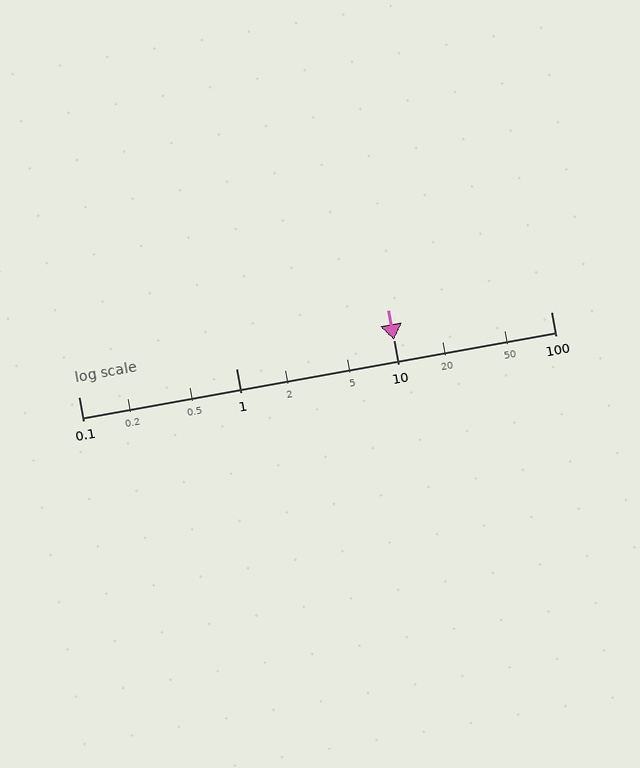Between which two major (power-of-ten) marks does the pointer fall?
The pointer is between 10 and 100.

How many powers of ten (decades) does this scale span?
The scale spans 3 decades, from 0.1 to 100.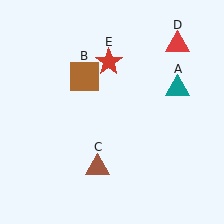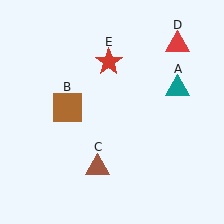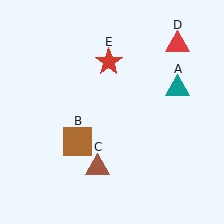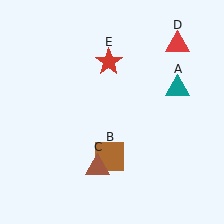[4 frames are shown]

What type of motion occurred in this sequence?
The brown square (object B) rotated counterclockwise around the center of the scene.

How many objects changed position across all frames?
1 object changed position: brown square (object B).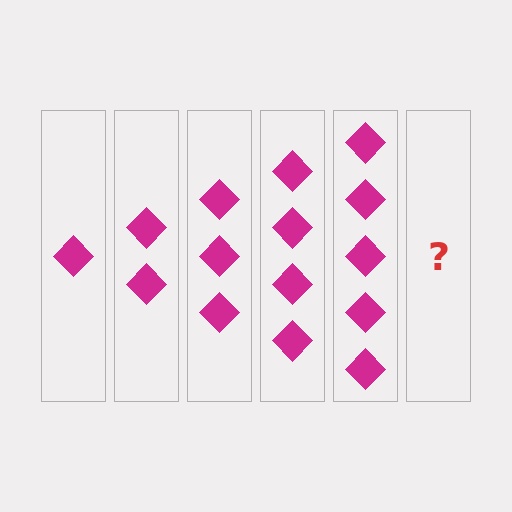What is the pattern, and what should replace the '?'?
The pattern is that each step adds one more diamond. The '?' should be 6 diamonds.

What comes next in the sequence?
The next element should be 6 diamonds.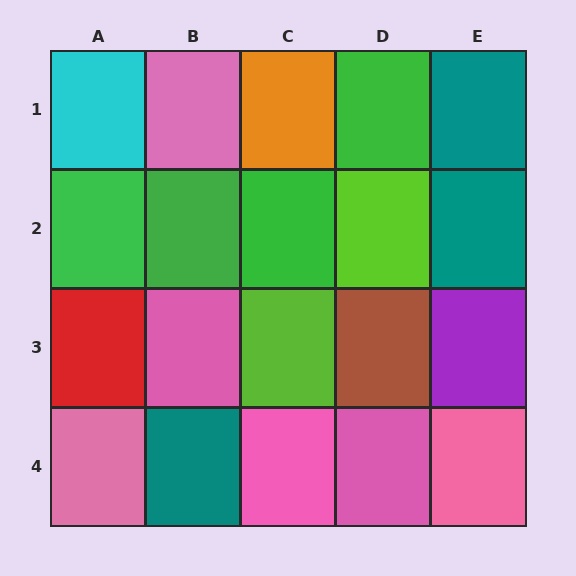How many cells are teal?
3 cells are teal.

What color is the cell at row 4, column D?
Pink.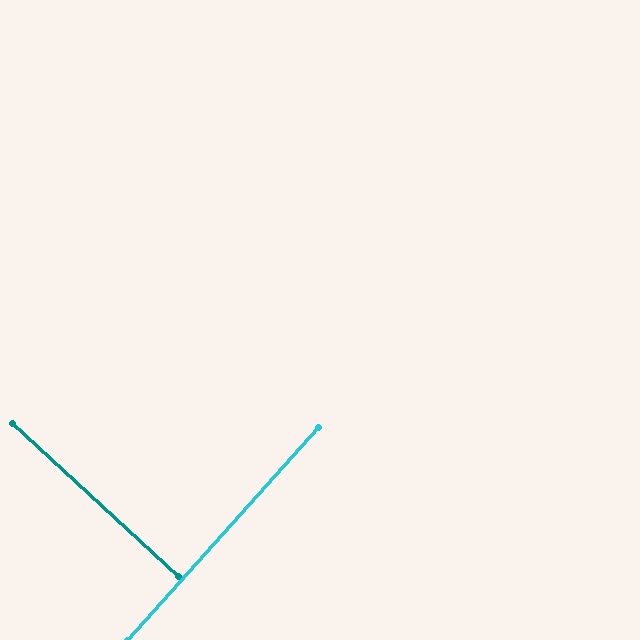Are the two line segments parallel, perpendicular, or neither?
Perpendicular — they meet at approximately 89°.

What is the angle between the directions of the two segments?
Approximately 89 degrees.